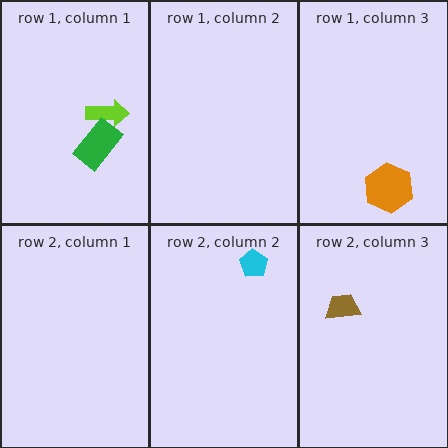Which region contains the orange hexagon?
The row 1, column 3 region.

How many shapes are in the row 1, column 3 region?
1.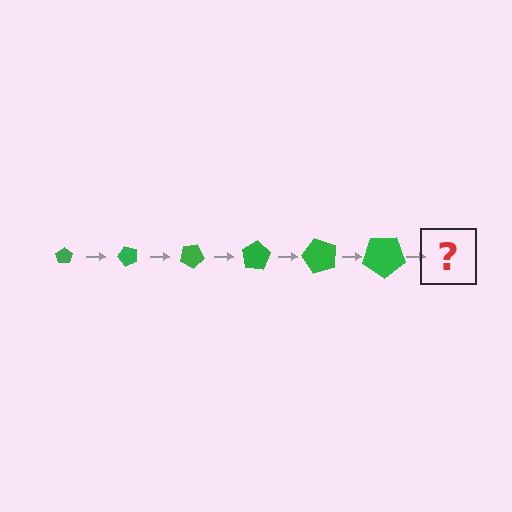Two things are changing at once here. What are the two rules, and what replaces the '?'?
The two rules are that the pentagon grows larger each step and it rotates 50 degrees each step. The '?' should be a pentagon, larger than the previous one and rotated 300 degrees from the start.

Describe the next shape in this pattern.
It should be a pentagon, larger than the previous one and rotated 300 degrees from the start.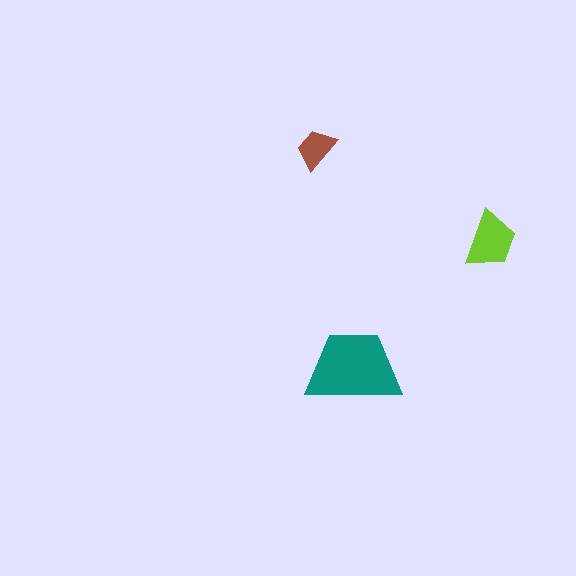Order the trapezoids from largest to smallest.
the teal one, the lime one, the brown one.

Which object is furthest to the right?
The lime trapezoid is rightmost.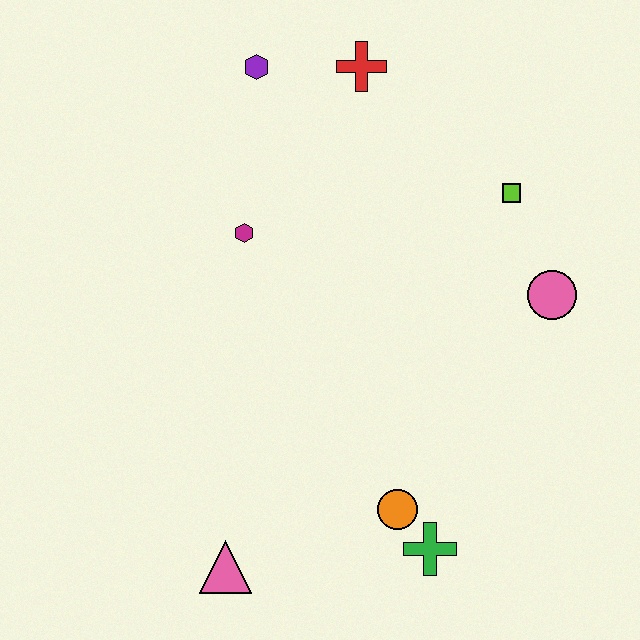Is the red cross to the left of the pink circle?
Yes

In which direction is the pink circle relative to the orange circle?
The pink circle is above the orange circle.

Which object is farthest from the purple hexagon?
The green cross is farthest from the purple hexagon.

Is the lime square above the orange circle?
Yes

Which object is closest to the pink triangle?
The orange circle is closest to the pink triangle.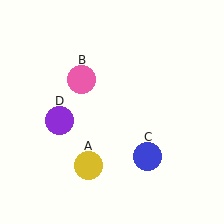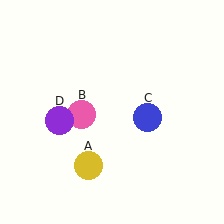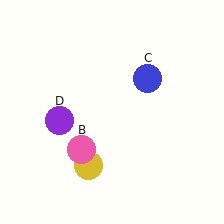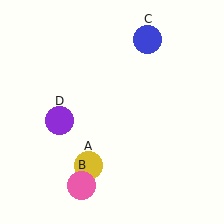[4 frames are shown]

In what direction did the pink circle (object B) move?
The pink circle (object B) moved down.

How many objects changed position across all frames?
2 objects changed position: pink circle (object B), blue circle (object C).